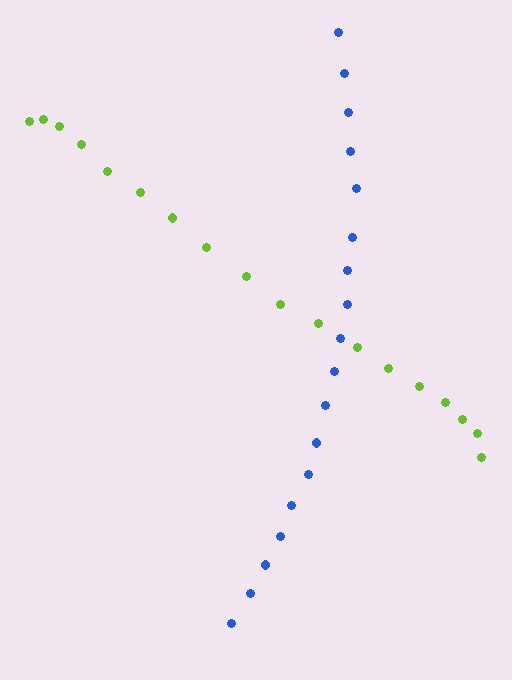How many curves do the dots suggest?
There are 2 distinct paths.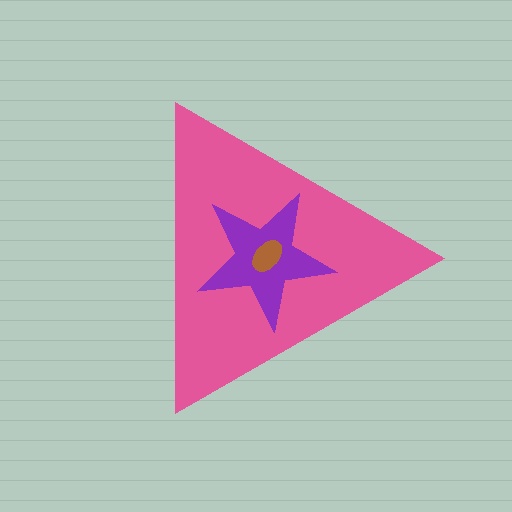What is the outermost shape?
The pink triangle.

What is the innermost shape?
The brown ellipse.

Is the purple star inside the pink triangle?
Yes.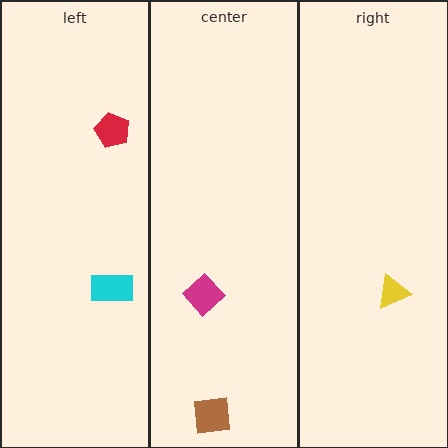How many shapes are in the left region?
2.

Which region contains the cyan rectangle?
The left region.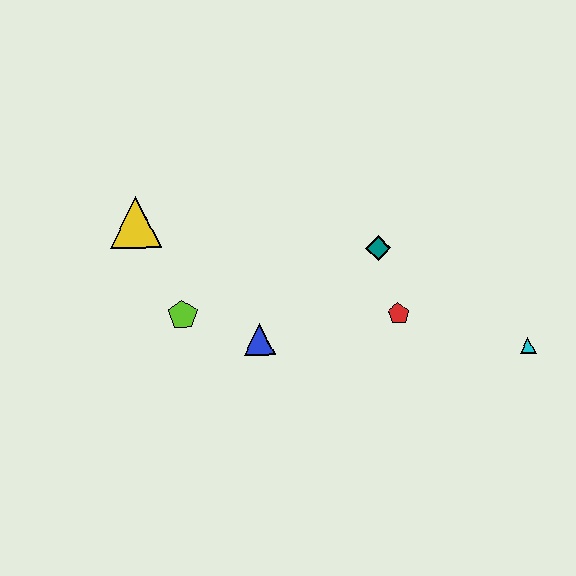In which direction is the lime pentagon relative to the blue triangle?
The lime pentagon is to the left of the blue triangle.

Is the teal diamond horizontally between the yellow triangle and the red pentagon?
Yes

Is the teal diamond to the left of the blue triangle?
No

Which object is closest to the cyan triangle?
The red pentagon is closest to the cyan triangle.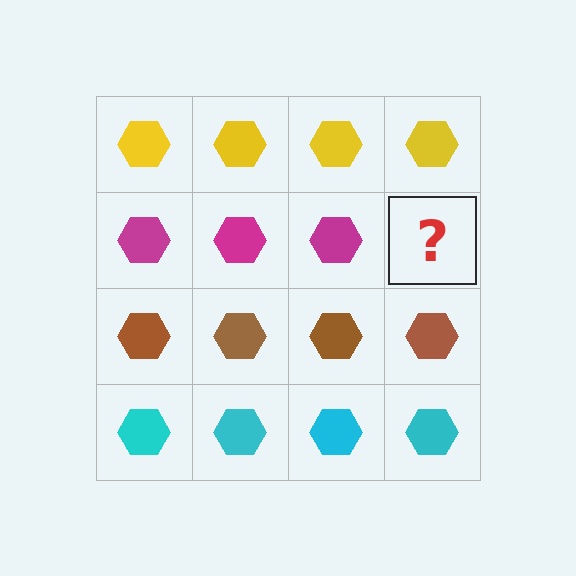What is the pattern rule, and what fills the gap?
The rule is that each row has a consistent color. The gap should be filled with a magenta hexagon.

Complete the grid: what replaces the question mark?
The question mark should be replaced with a magenta hexagon.